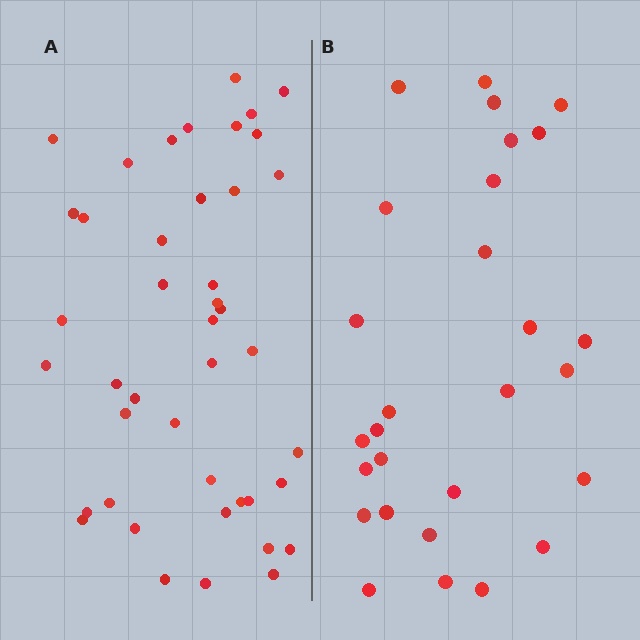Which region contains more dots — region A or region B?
Region A (the left region) has more dots.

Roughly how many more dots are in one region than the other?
Region A has approximately 15 more dots than region B.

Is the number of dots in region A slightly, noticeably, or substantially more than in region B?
Region A has substantially more. The ratio is roughly 1.5 to 1.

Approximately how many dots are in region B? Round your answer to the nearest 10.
About 30 dots. (The exact count is 28, which rounds to 30.)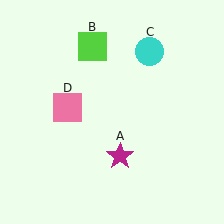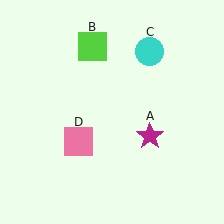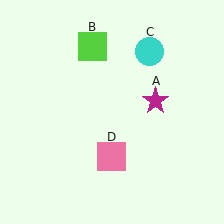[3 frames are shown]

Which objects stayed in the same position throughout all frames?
Lime square (object B) and cyan circle (object C) remained stationary.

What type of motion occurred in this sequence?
The magenta star (object A), pink square (object D) rotated counterclockwise around the center of the scene.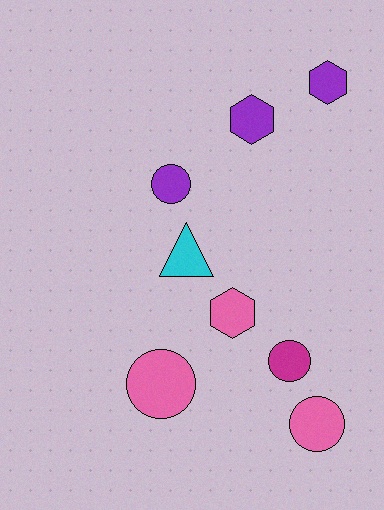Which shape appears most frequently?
Circle, with 4 objects.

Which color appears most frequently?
Purple, with 3 objects.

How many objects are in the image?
There are 8 objects.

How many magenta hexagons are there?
There are no magenta hexagons.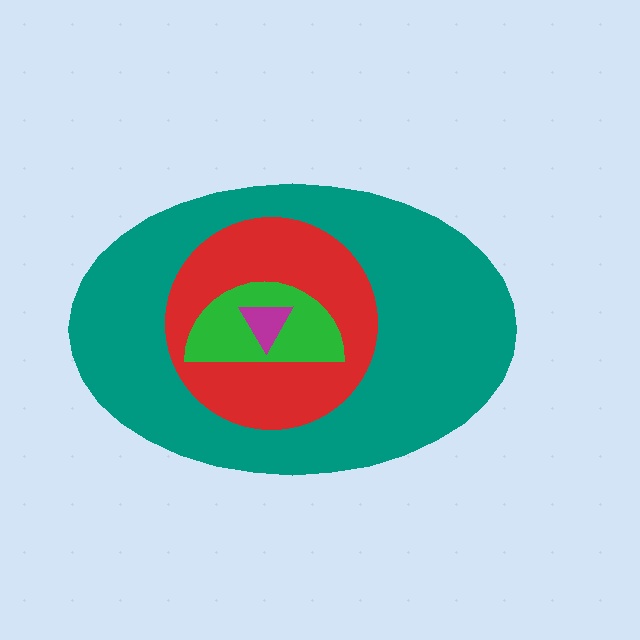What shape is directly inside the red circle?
The green semicircle.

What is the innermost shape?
The magenta triangle.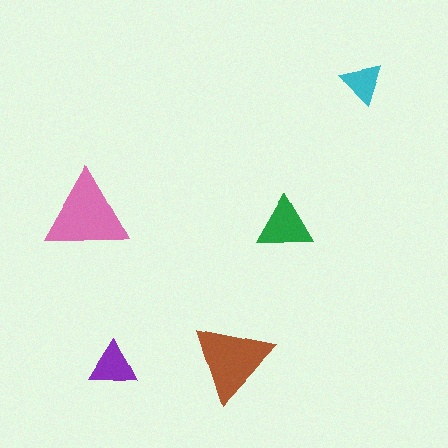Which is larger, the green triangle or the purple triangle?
The green one.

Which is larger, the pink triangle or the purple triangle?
The pink one.